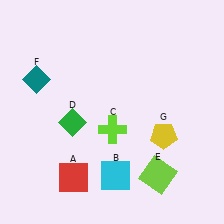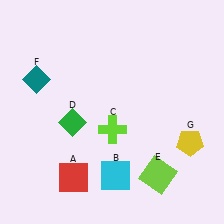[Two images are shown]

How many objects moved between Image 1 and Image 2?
1 object moved between the two images.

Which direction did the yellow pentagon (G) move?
The yellow pentagon (G) moved right.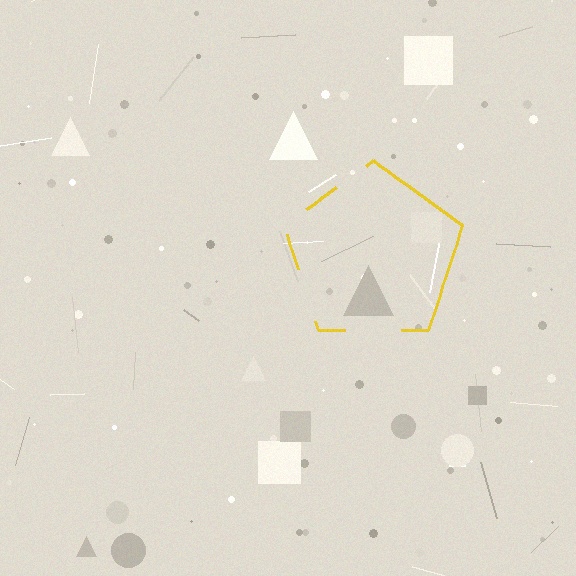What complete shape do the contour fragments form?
The contour fragments form a pentagon.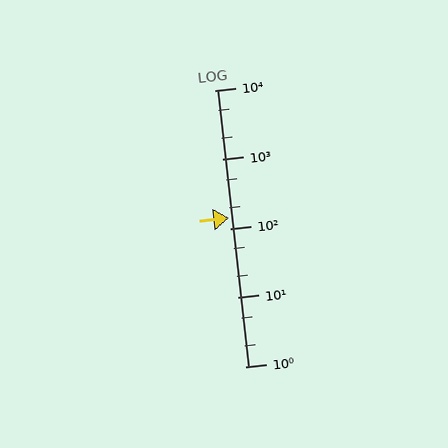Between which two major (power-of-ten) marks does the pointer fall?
The pointer is between 100 and 1000.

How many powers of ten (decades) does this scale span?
The scale spans 4 decades, from 1 to 10000.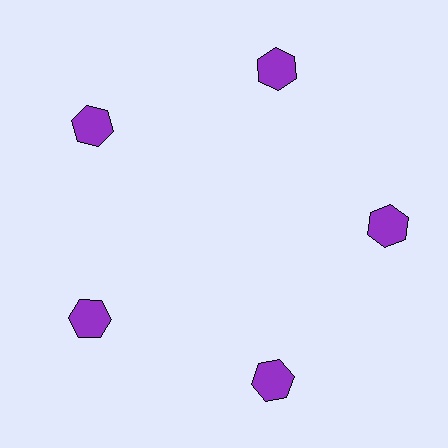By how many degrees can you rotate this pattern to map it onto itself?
The pattern maps onto itself every 72 degrees of rotation.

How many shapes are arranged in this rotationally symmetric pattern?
There are 5 shapes, arranged in 5 groups of 1.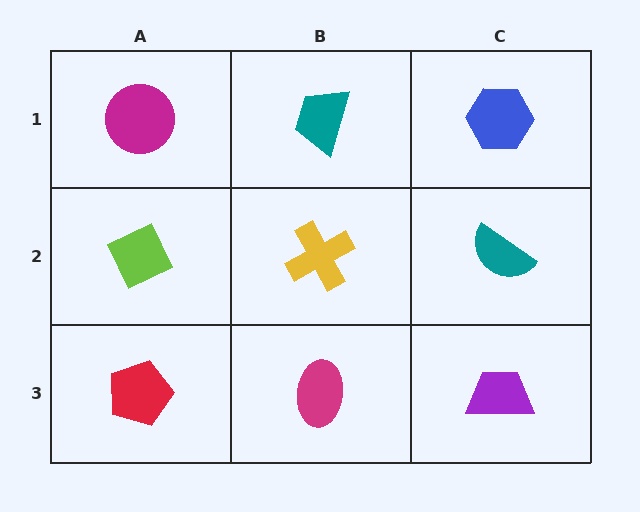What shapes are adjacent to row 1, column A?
A lime diamond (row 2, column A), a teal trapezoid (row 1, column B).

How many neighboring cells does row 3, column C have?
2.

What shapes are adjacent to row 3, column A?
A lime diamond (row 2, column A), a magenta ellipse (row 3, column B).